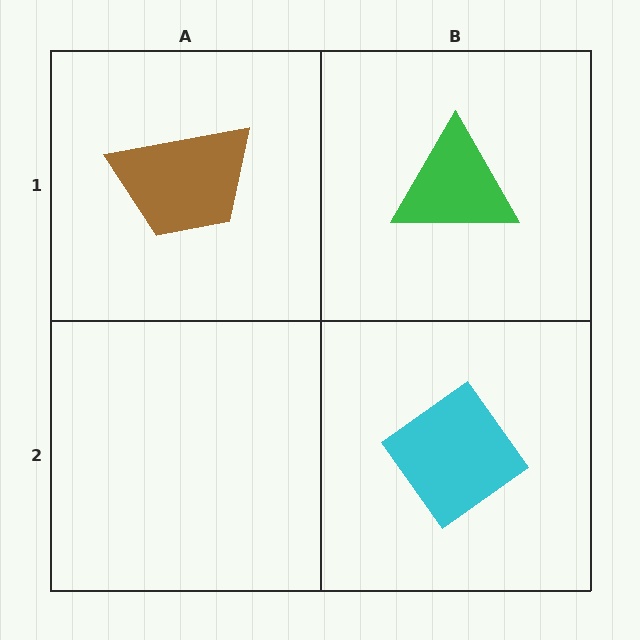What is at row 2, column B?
A cyan diamond.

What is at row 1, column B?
A green triangle.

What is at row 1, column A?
A brown trapezoid.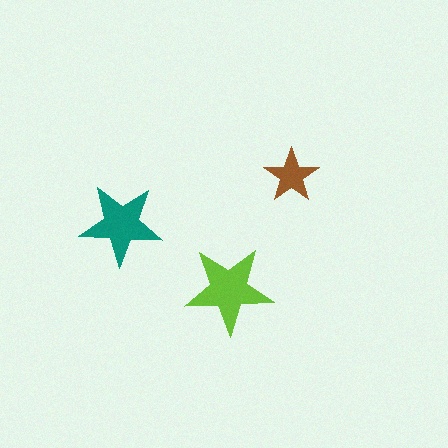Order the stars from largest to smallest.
the lime one, the teal one, the brown one.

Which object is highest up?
The brown star is topmost.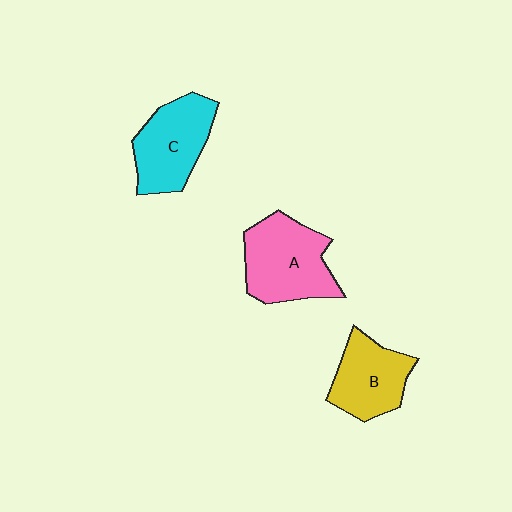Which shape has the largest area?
Shape A (pink).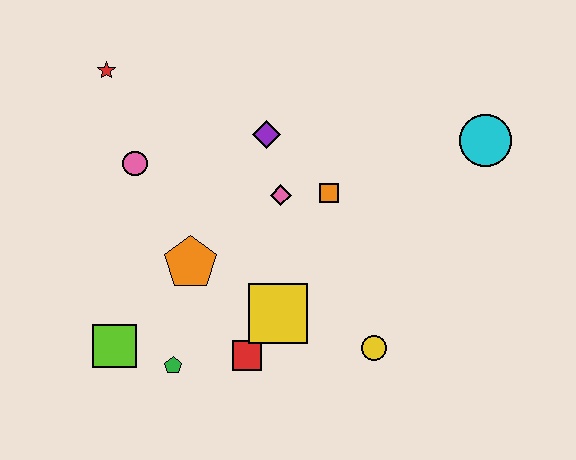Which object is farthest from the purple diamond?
The lime square is farthest from the purple diamond.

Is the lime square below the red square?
No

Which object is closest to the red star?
The pink circle is closest to the red star.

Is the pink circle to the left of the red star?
No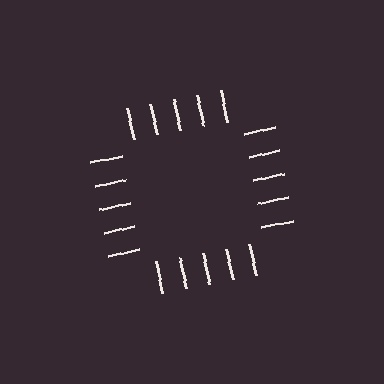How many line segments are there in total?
20 — 5 along each of the 4 edges.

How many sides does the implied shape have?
4 sides — the line-ends trace a square.